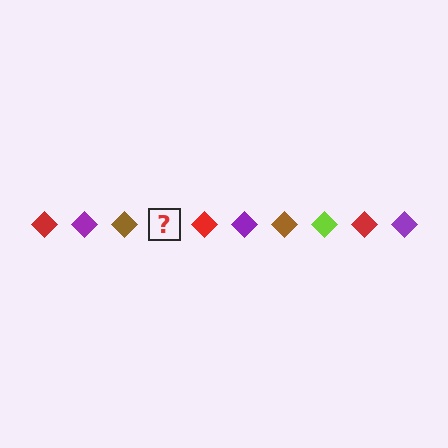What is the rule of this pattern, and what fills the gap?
The rule is that the pattern cycles through red, purple, brown, lime diamonds. The gap should be filled with a lime diamond.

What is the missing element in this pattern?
The missing element is a lime diamond.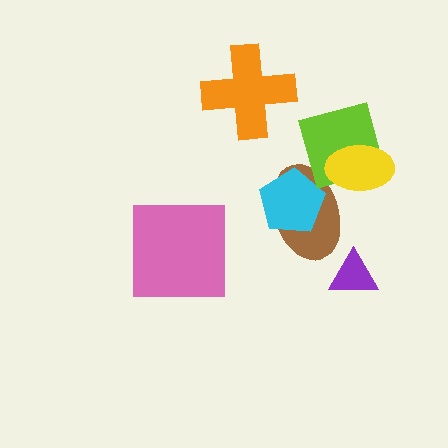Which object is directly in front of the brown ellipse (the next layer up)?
The cyan pentagon is directly in front of the brown ellipse.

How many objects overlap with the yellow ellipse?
2 objects overlap with the yellow ellipse.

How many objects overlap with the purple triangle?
0 objects overlap with the purple triangle.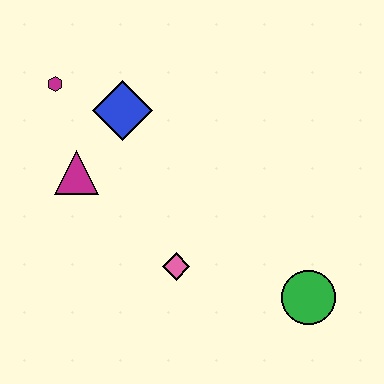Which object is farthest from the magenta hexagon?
The green circle is farthest from the magenta hexagon.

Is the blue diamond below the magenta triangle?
No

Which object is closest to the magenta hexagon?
The blue diamond is closest to the magenta hexagon.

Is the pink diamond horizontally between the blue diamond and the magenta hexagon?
No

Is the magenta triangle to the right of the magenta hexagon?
Yes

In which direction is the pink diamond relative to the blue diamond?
The pink diamond is below the blue diamond.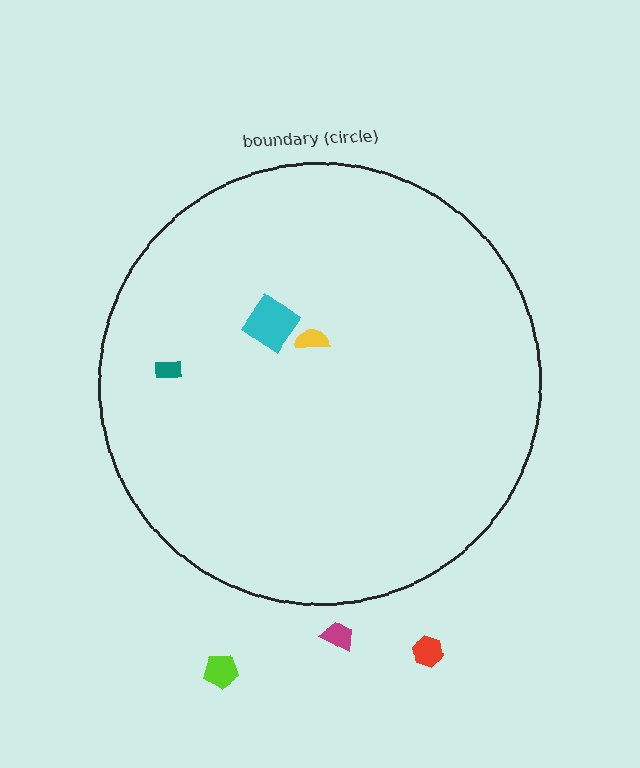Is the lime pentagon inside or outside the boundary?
Outside.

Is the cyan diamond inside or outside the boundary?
Inside.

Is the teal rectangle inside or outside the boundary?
Inside.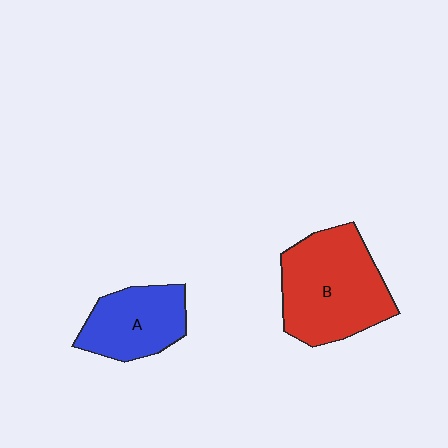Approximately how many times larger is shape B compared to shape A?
Approximately 1.6 times.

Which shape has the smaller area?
Shape A (blue).